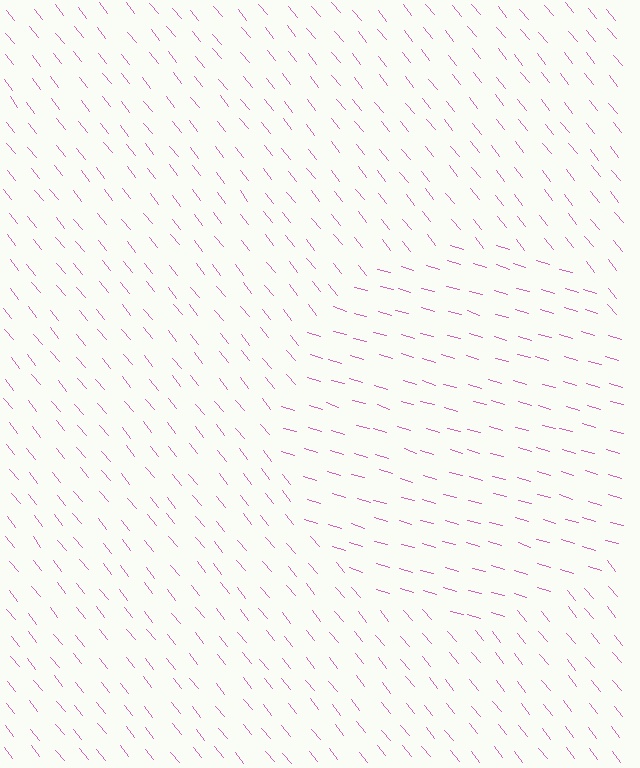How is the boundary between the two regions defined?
The boundary is defined purely by a change in line orientation (approximately 35 degrees difference). All lines are the same color and thickness.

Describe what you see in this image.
The image is filled with small pink line segments. A circle region in the image has lines oriented differently from the surrounding lines, creating a visible texture boundary.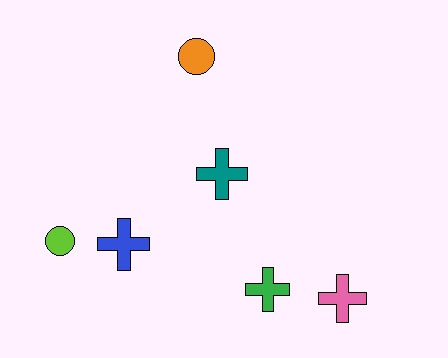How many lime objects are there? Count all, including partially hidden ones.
There is 1 lime object.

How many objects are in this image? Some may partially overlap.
There are 6 objects.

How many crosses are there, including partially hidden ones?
There are 4 crosses.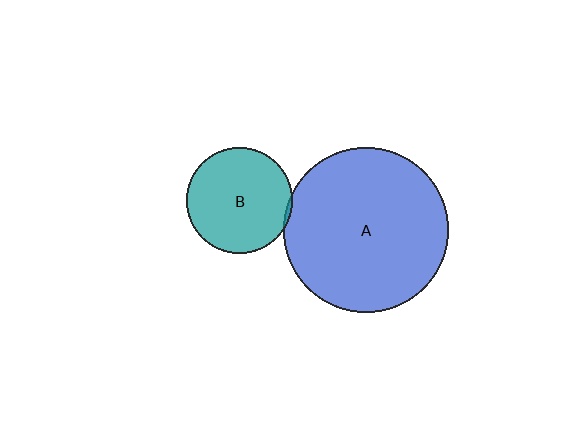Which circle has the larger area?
Circle A (blue).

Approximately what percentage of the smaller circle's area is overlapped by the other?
Approximately 5%.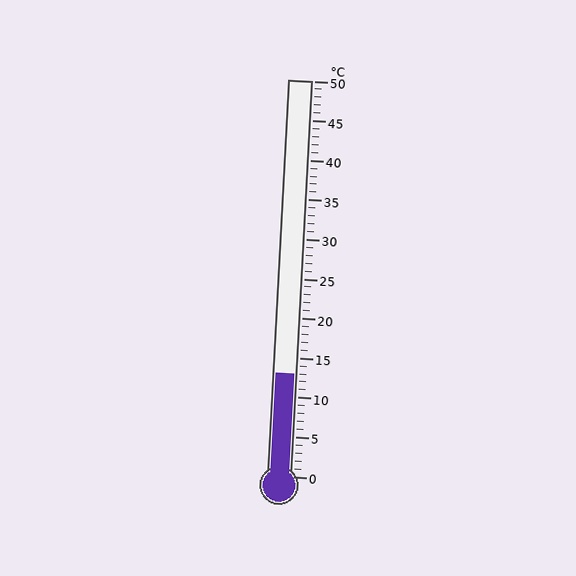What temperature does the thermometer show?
The thermometer shows approximately 13°C.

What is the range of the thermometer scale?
The thermometer scale ranges from 0°C to 50°C.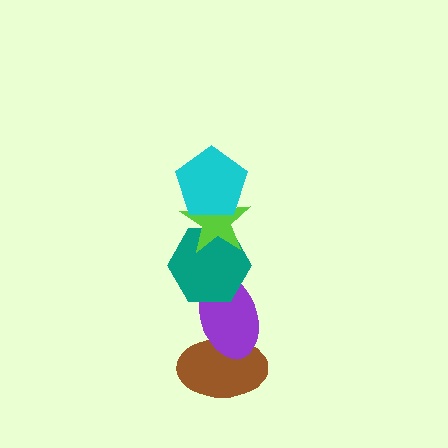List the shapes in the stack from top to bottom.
From top to bottom: the cyan pentagon, the lime star, the teal hexagon, the purple ellipse, the brown ellipse.